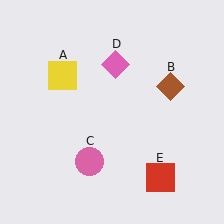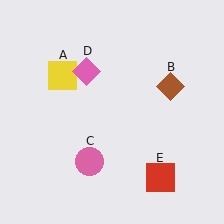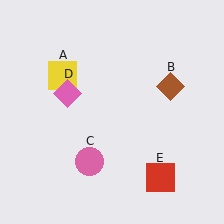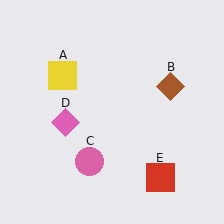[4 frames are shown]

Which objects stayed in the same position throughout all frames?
Yellow square (object A) and brown diamond (object B) and pink circle (object C) and red square (object E) remained stationary.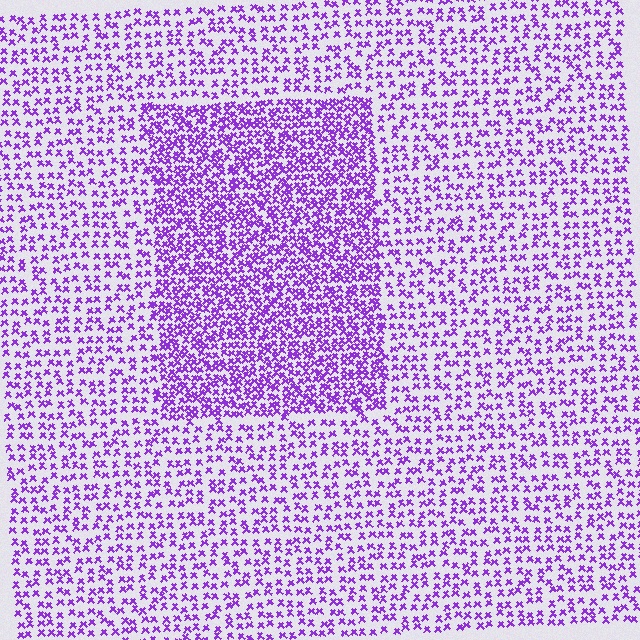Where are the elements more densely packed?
The elements are more densely packed inside the rectangle boundary.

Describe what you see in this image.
The image contains small purple elements arranged at two different densities. A rectangle-shaped region is visible where the elements are more densely packed than the surrounding area.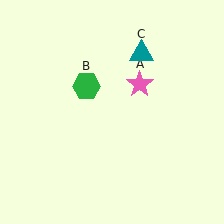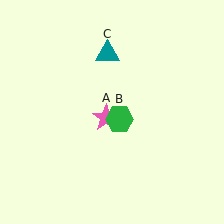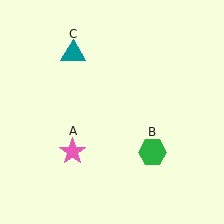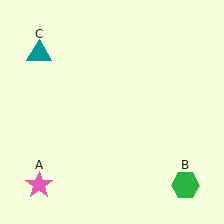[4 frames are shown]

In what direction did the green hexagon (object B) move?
The green hexagon (object B) moved down and to the right.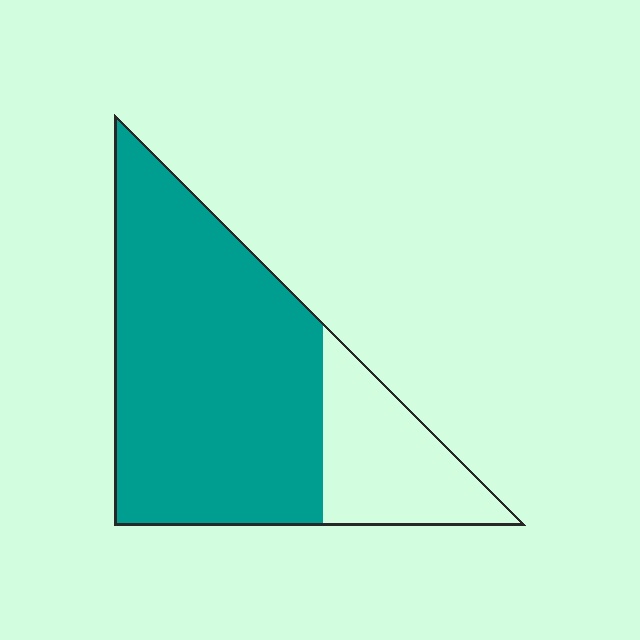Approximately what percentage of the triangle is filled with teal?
Approximately 75%.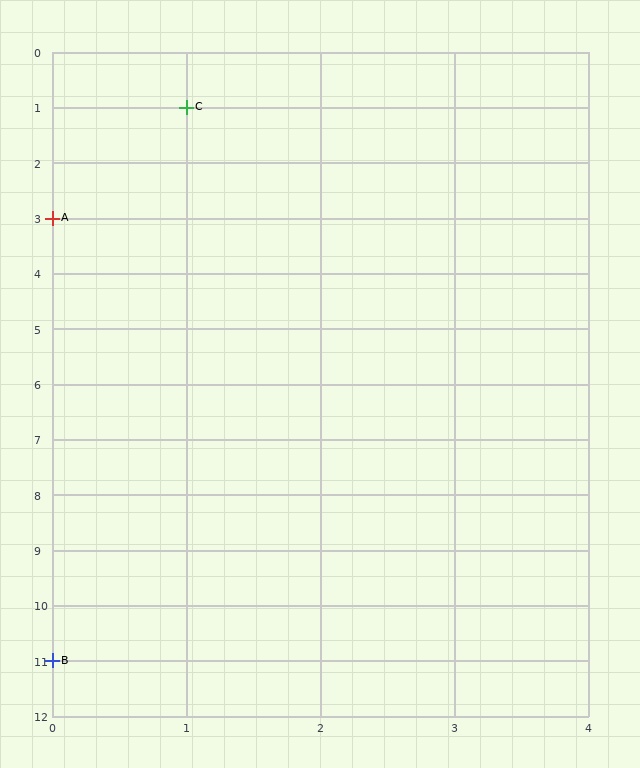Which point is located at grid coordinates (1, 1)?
Point C is at (1, 1).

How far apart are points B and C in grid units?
Points B and C are 1 column and 10 rows apart (about 10.0 grid units diagonally).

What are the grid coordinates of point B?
Point B is at grid coordinates (0, 11).